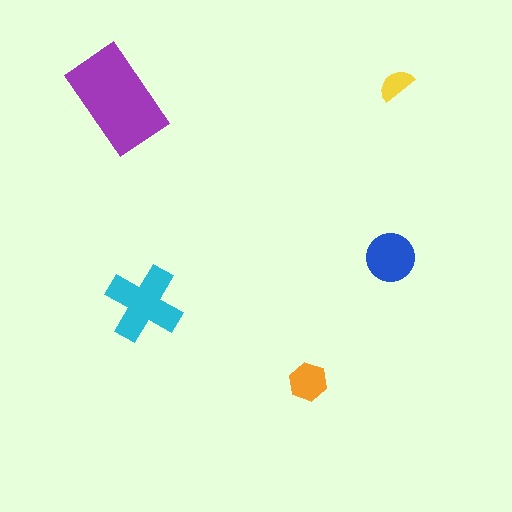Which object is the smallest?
The yellow semicircle.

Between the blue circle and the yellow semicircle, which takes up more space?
The blue circle.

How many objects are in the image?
There are 5 objects in the image.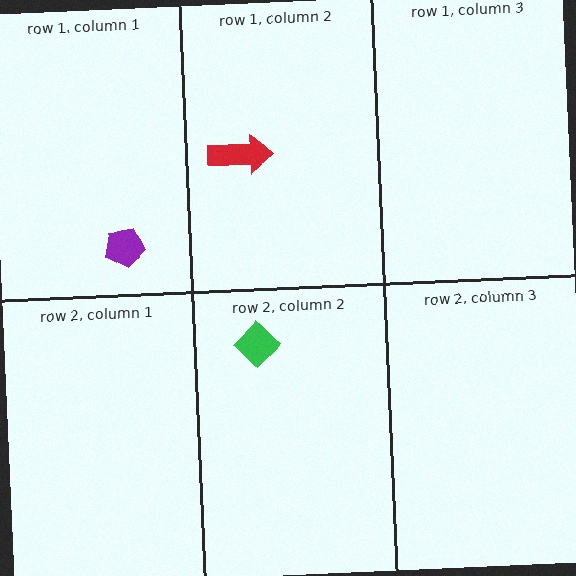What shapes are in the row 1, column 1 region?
The purple pentagon.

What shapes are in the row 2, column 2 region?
The green diamond.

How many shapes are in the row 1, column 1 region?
1.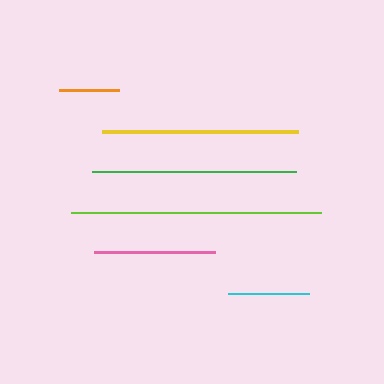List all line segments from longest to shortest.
From longest to shortest: lime, green, yellow, pink, cyan, orange.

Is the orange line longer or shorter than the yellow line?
The yellow line is longer than the orange line.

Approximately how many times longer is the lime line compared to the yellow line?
The lime line is approximately 1.3 times the length of the yellow line.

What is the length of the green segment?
The green segment is approximately 204 pixels long.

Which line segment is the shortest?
The orange line is the shortest at approximately 60 pixels.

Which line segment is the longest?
The lime line is the longest at approximately 250 pixels.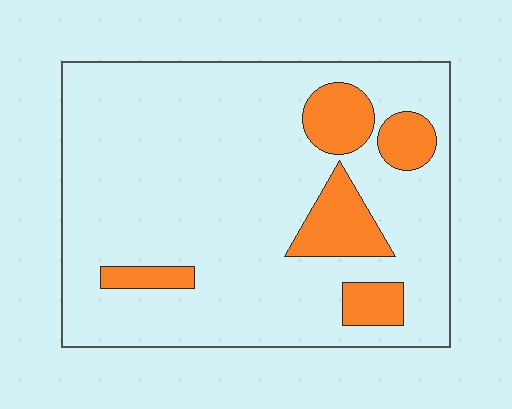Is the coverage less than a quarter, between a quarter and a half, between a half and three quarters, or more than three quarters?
Less than a quarter.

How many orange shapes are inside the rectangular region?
5.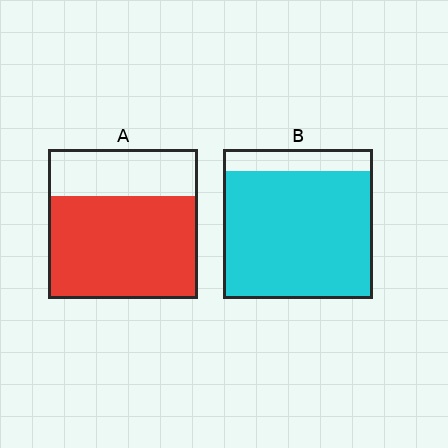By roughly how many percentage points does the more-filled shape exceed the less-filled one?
By roughly 15 percentage points (B over A).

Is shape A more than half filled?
Yes.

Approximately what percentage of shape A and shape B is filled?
A is approximately 70% and B is approximately 85%.